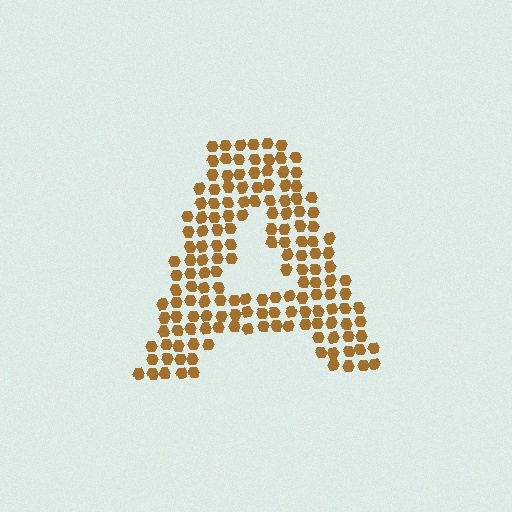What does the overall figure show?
The overall figure shows the letter A.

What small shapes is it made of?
It is made of small hexagons.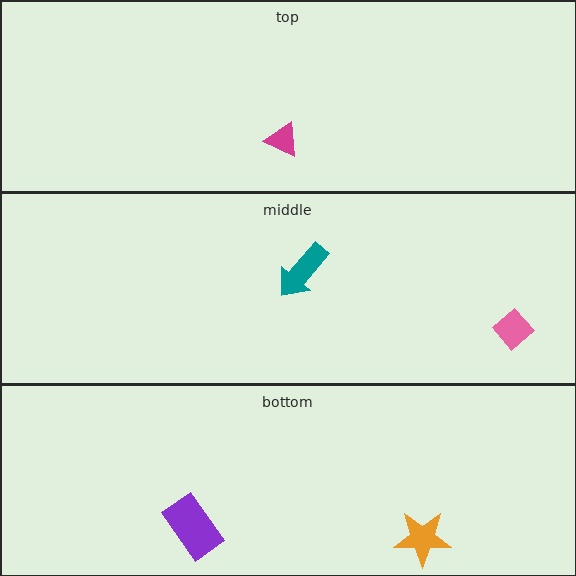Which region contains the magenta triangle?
The top region.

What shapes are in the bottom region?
The orange star, the purple rectangle.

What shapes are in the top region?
The magenta triangle.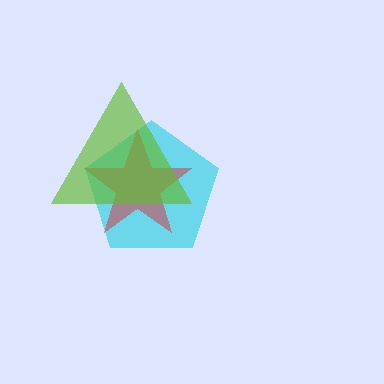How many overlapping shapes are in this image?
There are 3 overlapping shapes in the image.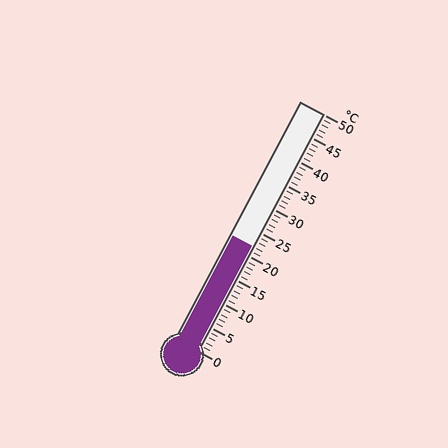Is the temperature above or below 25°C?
The temperature is below 25°C.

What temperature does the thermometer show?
The thermometer shows approximately 22°C.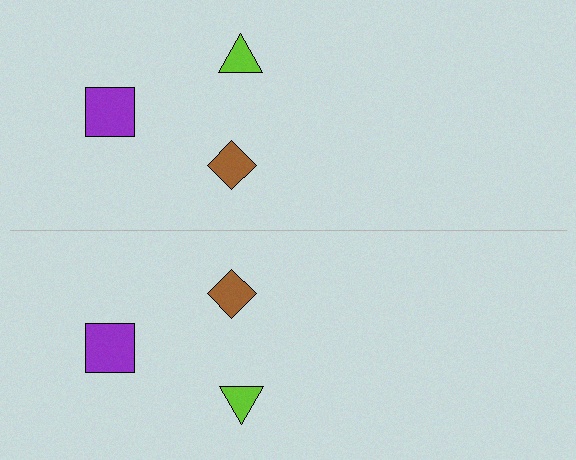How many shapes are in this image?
There are 6 shapes in this image.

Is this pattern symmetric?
Yes, this pattern has bilateral (reflection) symmetry.